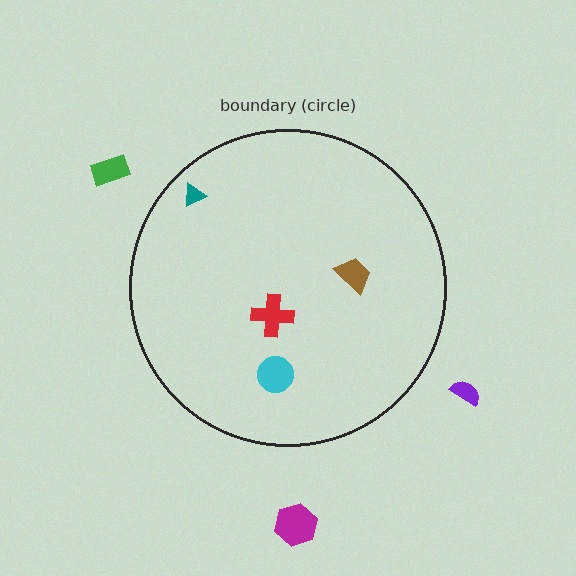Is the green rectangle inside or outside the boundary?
Outside.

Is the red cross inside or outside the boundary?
Inside.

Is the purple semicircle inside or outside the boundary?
Outside.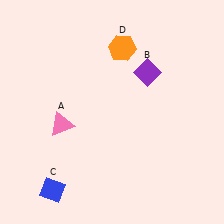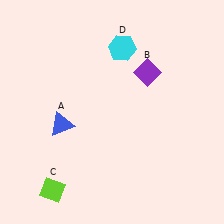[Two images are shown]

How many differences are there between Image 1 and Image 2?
There are 3 differences between the two images.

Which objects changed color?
A changed from pink to blue. C changed from blue to lime. D changed from orange to cyan.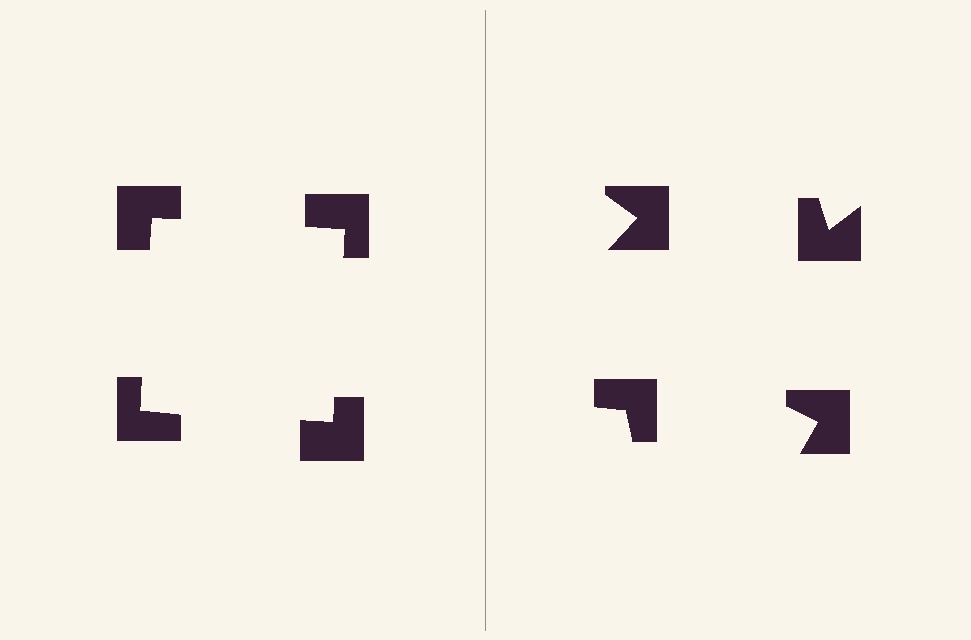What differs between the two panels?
The notched squares are positioned identically on both sides; only the wedge orientations differ. On the left they align to a square; on the right they are misaligned.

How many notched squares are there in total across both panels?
8 — 4 on each side.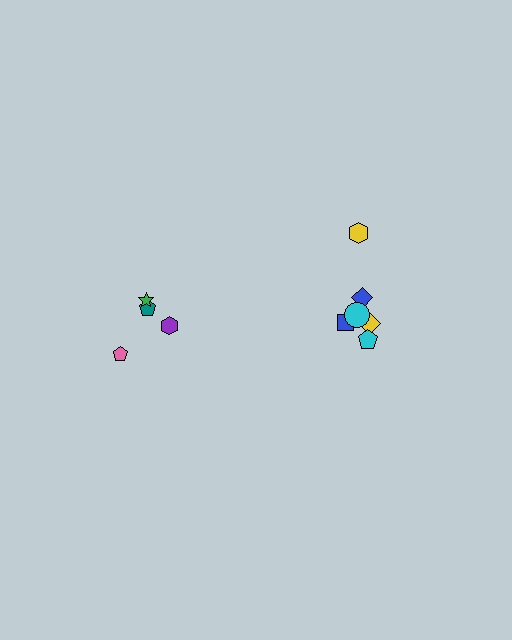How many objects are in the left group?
There are 4 objects.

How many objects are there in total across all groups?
There are 10 objects.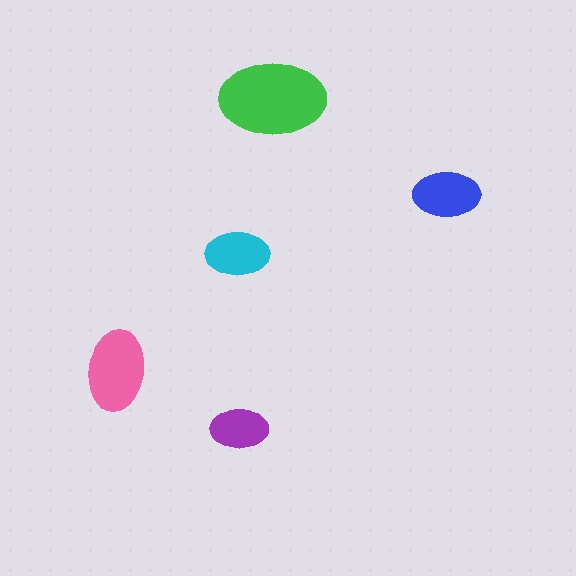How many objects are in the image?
There are 5 objects in the image.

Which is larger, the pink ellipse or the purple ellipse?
The pink one.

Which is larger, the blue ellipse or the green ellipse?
The green one.